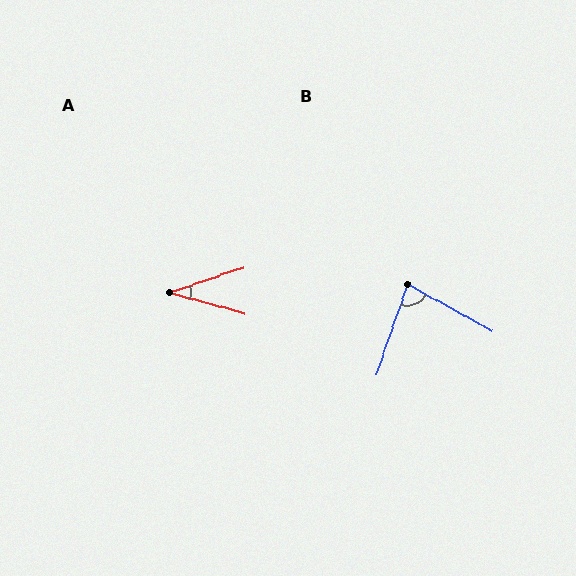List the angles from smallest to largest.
A (35°), B (80°).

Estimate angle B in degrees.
Approximately 80 degrees.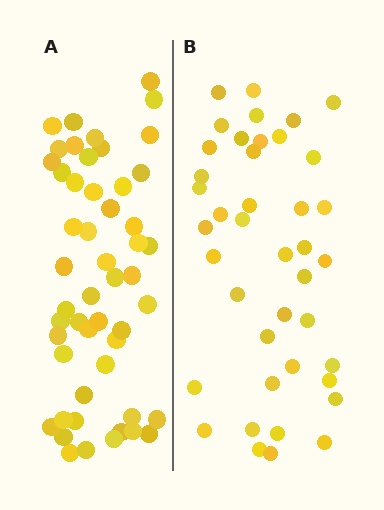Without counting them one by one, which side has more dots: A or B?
Region A (the left region) has more dots.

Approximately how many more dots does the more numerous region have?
Region A has roughly 10 or so more dots than region B.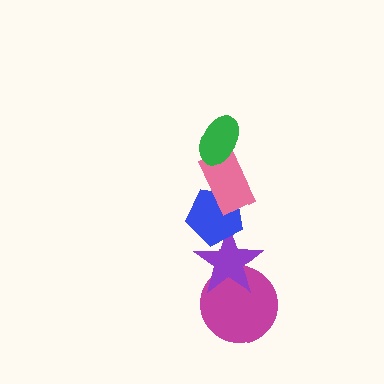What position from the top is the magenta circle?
The magenta circle is 5th from the top.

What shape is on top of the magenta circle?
The purple star is on top of the magenta circle.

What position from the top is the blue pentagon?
The blue pentagon is 3rd from the top.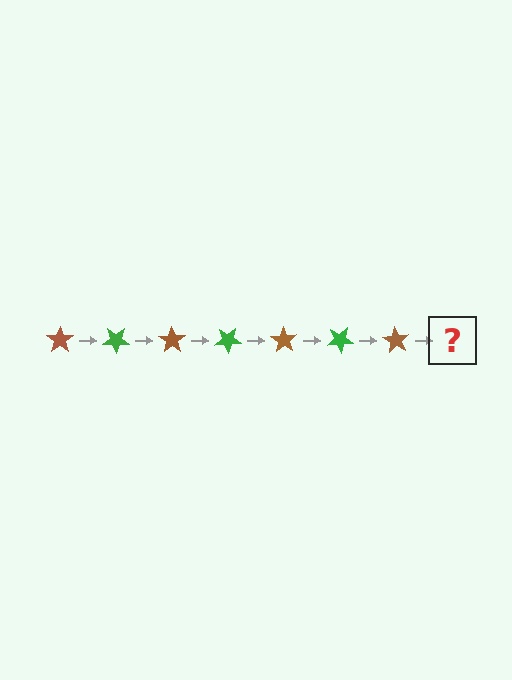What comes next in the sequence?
The next element should be a green star, rotated 245 degrees from the start.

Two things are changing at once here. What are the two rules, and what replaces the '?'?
The two rules are that it rotates 35 degrees each step and the color cycles through brown and green. The '?' should be a green star, rotated 245 degrees from the start.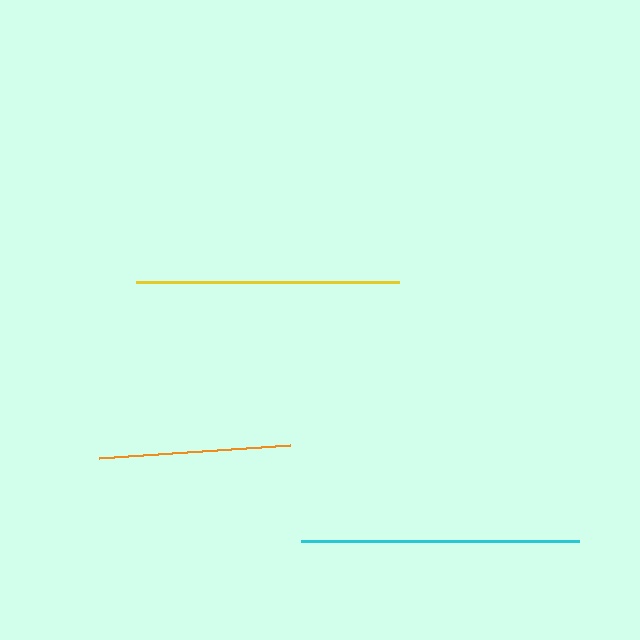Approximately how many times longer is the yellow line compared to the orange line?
The yellow line is approximately 1.4 times the length of the orange line.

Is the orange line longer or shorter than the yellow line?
The yellow line is longer than the orange line.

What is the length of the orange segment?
The orange segment is approximately 191 pixels long.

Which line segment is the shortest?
The orange line is the shortest at approximately 191 pixels.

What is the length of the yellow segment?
The yellow segment is approximately 263 pixels long.